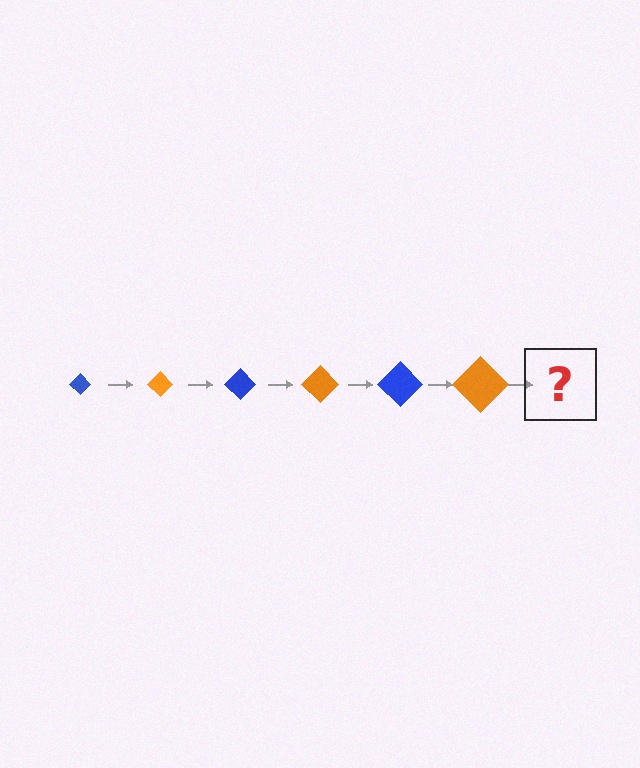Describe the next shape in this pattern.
It should be a blue diamond, larger than the previous one.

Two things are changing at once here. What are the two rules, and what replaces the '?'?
The two rules are that the diamond grows larger each step and the color cycles through blue and orange. The '?' should be a blue diamond, larger than the previous one.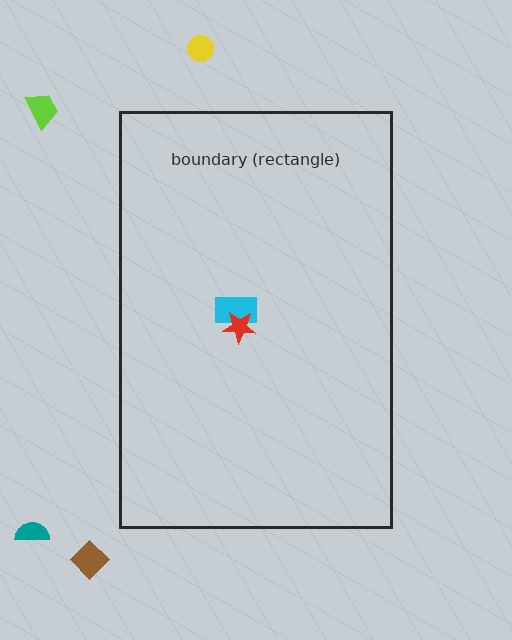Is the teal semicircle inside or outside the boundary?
Outside.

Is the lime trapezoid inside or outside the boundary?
Outside.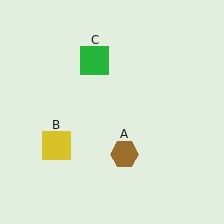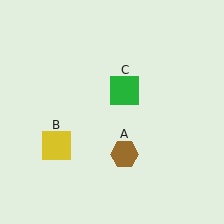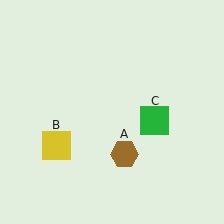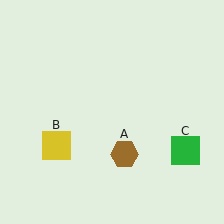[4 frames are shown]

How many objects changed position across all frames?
1 object changed position: green square (object C).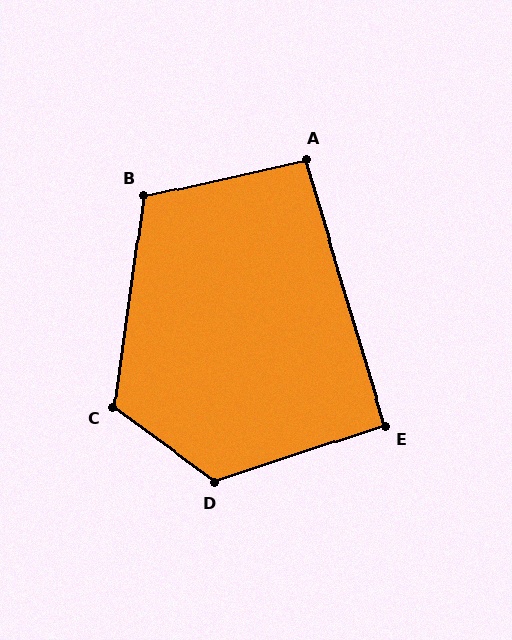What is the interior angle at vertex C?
Approximately 118 degrees (obtuse).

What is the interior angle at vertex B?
Approximately 111 degrees (obtuse).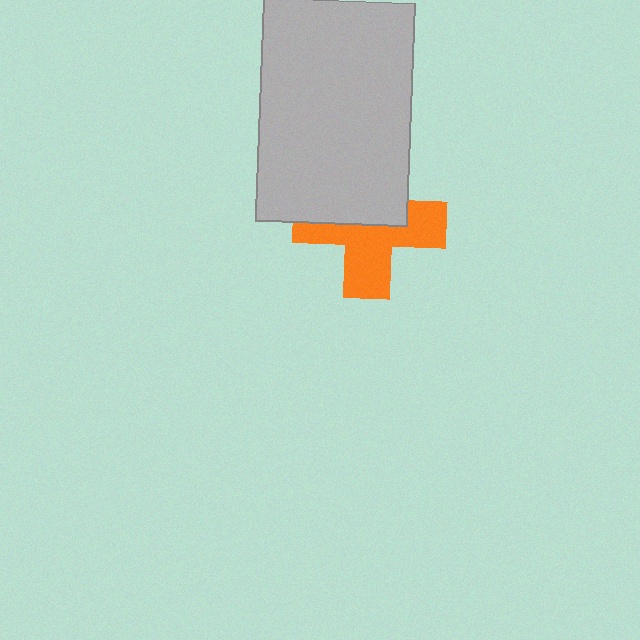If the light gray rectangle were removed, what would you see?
You would see the complete orange cross.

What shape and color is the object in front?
The object in front is a light gray rectangle.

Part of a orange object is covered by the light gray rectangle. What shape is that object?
It is a cross.